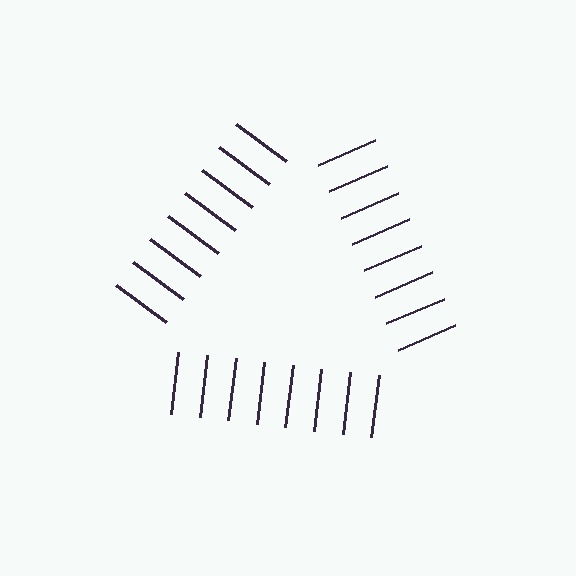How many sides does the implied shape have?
3 sides — the line-ends trace a triangle.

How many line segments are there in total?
24 — 8 along each of the 3 edges.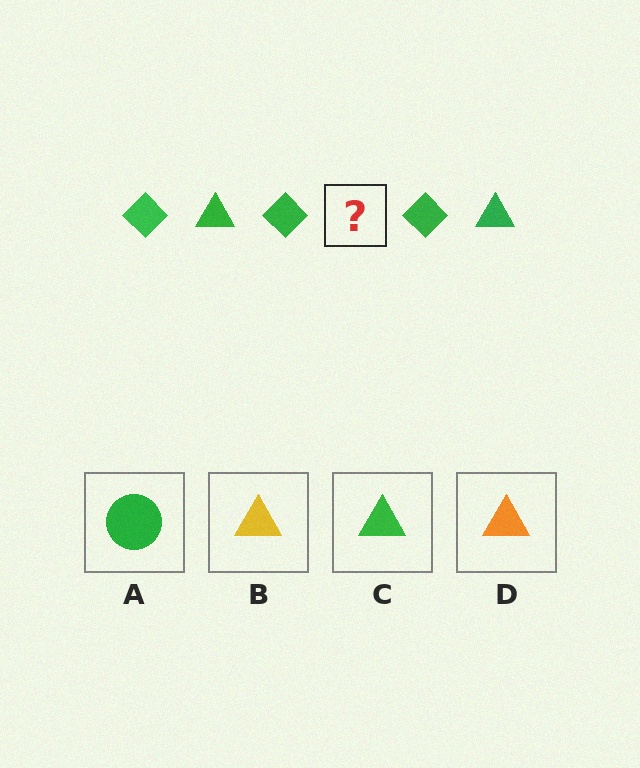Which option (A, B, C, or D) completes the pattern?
C.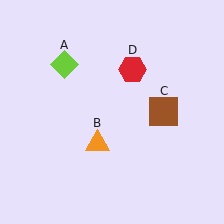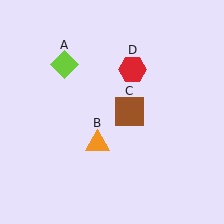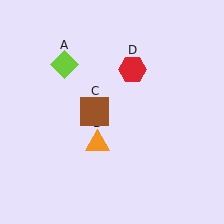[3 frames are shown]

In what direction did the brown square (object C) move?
The brown square (object C) moved left.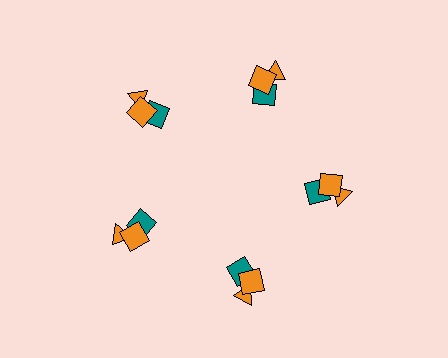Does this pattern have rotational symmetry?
Yes, this pattern has 5-fold rotational symmetry. It looks the same after rotating 72 degrees around the center.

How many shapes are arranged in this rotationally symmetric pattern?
There are 15 shapes, arranged in 5 groups of 3.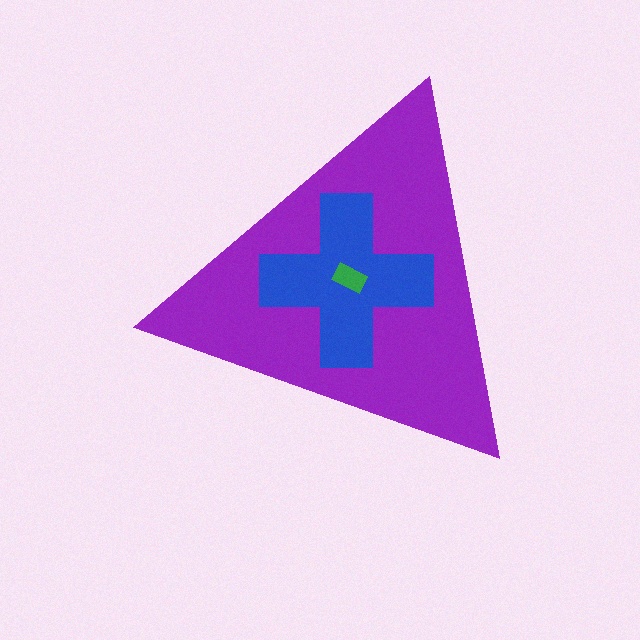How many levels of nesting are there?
3.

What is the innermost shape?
The green rectangle.